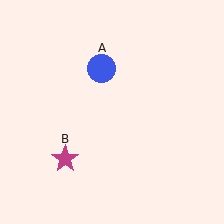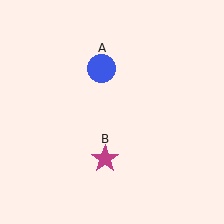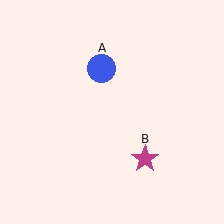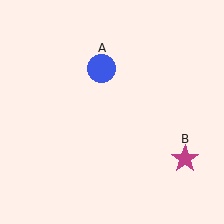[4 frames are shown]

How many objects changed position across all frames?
1 object changed position: magenta star (object B).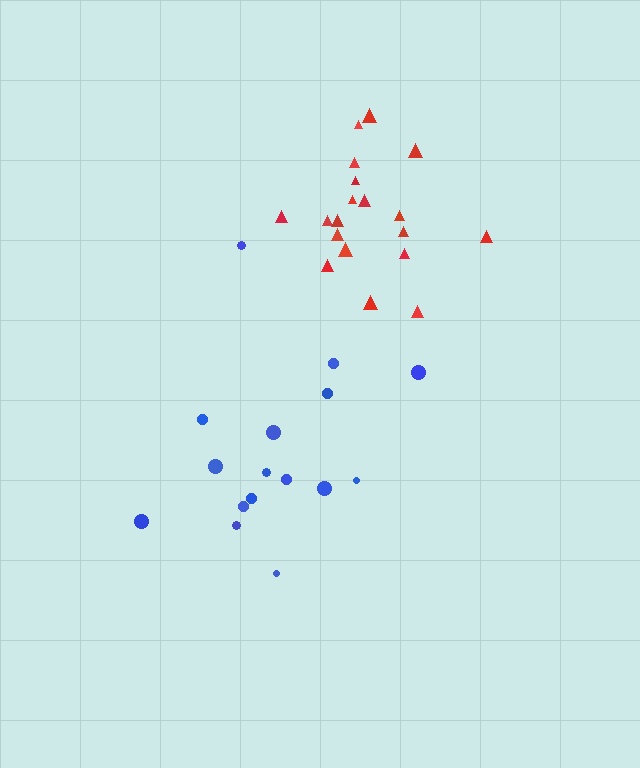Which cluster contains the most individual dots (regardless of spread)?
Red (19).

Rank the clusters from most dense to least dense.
red, blue.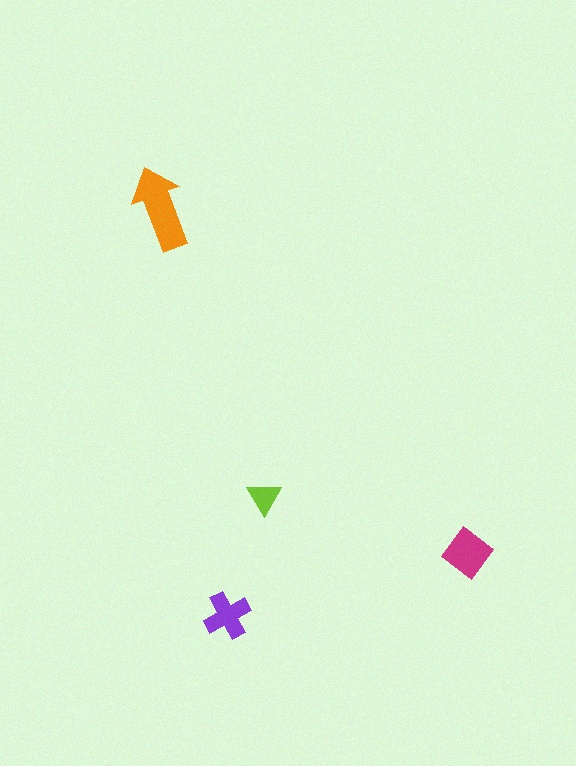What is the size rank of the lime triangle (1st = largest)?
4th.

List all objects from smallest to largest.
The lime triangle, the purple cross, the magenta diamond, the orange arrow.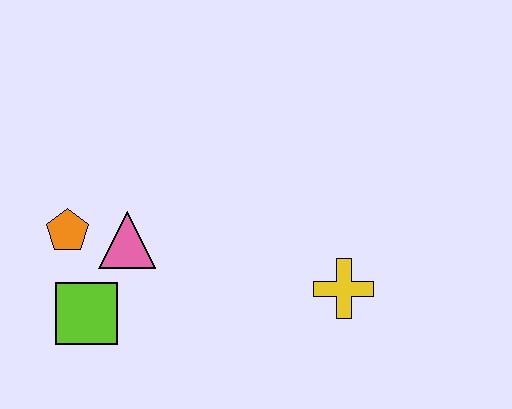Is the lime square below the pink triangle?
Yes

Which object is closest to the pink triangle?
The orange pentagon is closest to the pink triangle.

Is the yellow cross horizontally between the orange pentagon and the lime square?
No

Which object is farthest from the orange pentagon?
The yellow cross is farthest from the orange pentagon.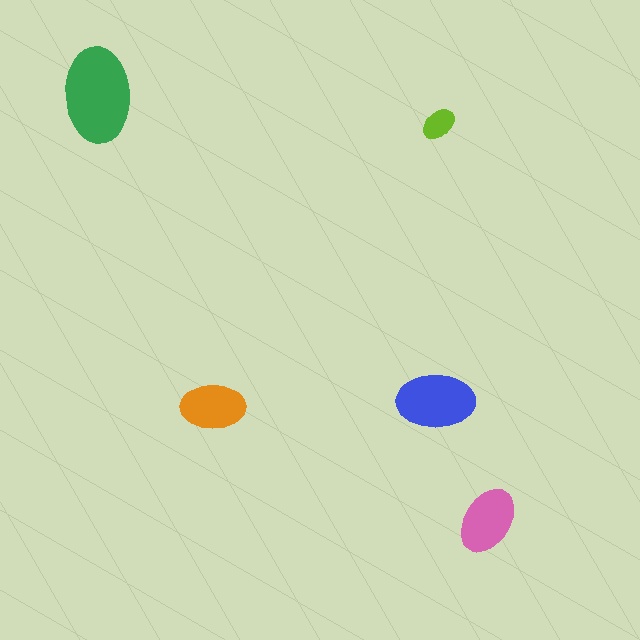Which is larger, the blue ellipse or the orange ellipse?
The blue one.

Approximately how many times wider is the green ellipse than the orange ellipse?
About 1.5 times wider.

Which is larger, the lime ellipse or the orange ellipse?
The orange one.